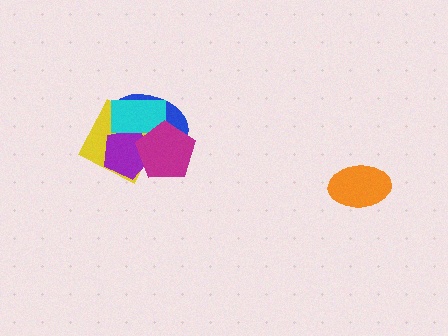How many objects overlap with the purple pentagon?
4 objects overlap with the purple pentagon.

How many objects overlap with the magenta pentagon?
4 objects overlap with the magenta pentagon.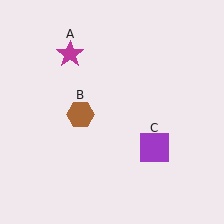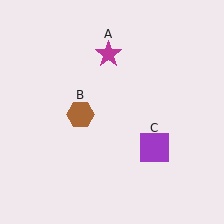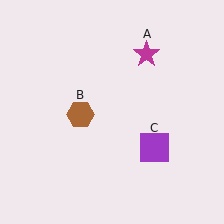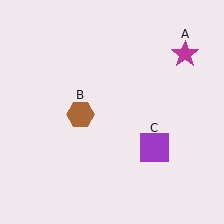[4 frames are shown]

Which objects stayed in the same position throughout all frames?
Brown hexagon (object B) and purple square (object C) remained stationary.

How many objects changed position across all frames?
1 object changed position: magenta star (object A).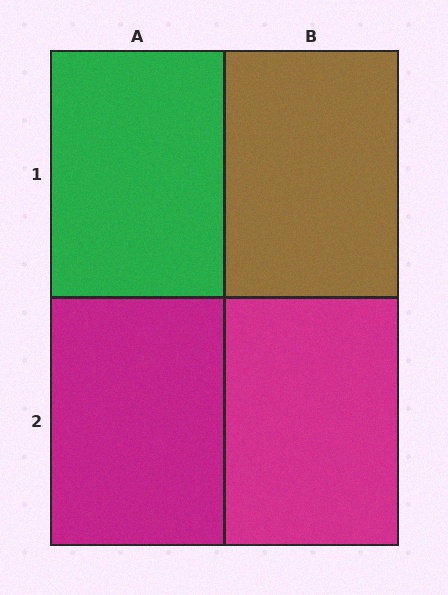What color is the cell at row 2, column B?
Magenta.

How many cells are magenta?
2 cells are magenta.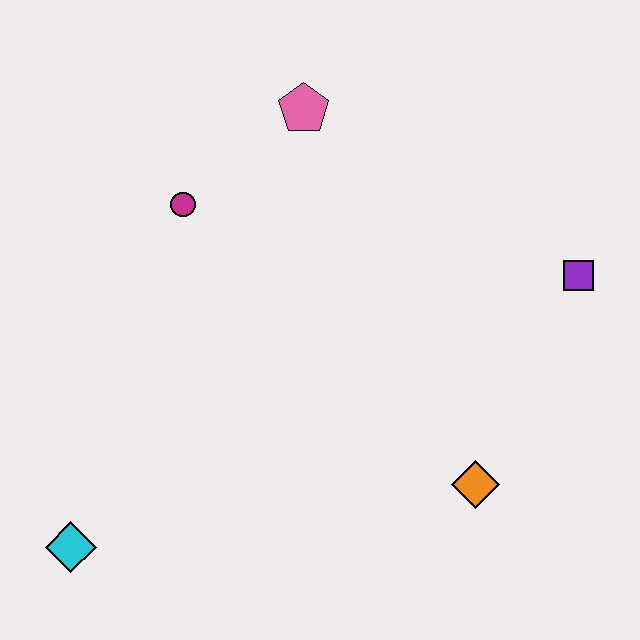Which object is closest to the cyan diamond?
The magenta circle is closest to the cyan diamond.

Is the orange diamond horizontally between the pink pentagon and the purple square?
Yes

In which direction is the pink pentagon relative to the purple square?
The pink pentagon is to the left of the purple square.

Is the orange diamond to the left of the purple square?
Yes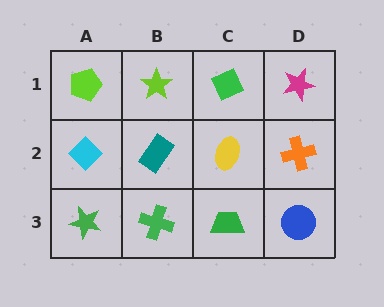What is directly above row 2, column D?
A magenta star.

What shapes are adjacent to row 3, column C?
A yellow ellipse (row 2, column C), a green cross (row 3, column B), a blue circle (row 3, column D).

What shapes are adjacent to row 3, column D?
An orange cross (row 2, column D), a green trapezoid (row 3, column C).